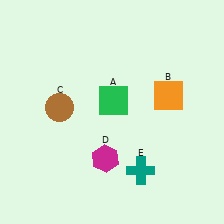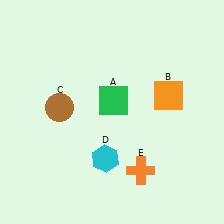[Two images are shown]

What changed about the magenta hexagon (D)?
In Image 1, D is magenta. In Image 2, it changed to cyan.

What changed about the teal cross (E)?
In Image 1, E is teal. In Image 2, it changed to orange.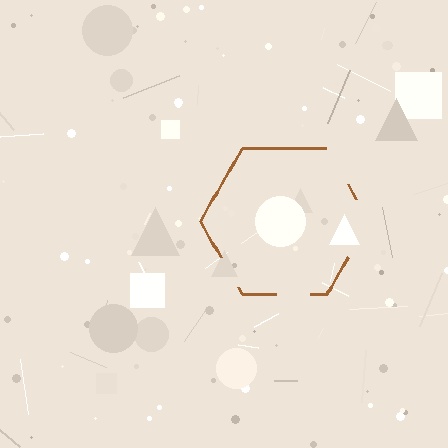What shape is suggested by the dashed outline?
The dashed outline suggests a hexagon.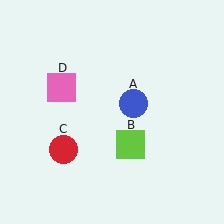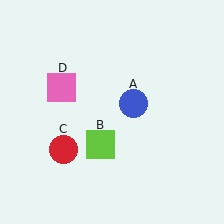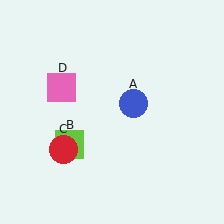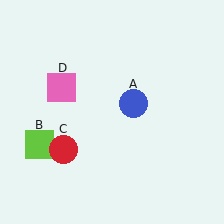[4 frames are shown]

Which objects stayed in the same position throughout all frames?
Blue circle (object A) and red circle (object C) and pink square (object D) remained stationary.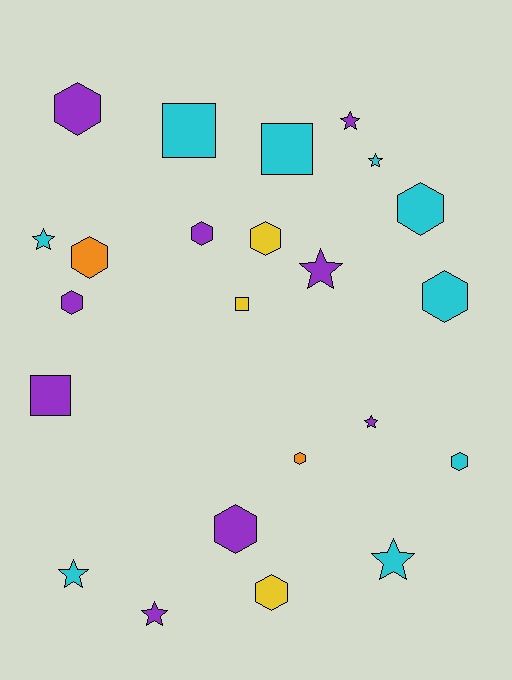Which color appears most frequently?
Cyan, with 9 objects.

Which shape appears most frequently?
Hexagon, with 11 objects.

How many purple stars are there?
There are 4 purple stars.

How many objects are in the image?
There are 23 objects.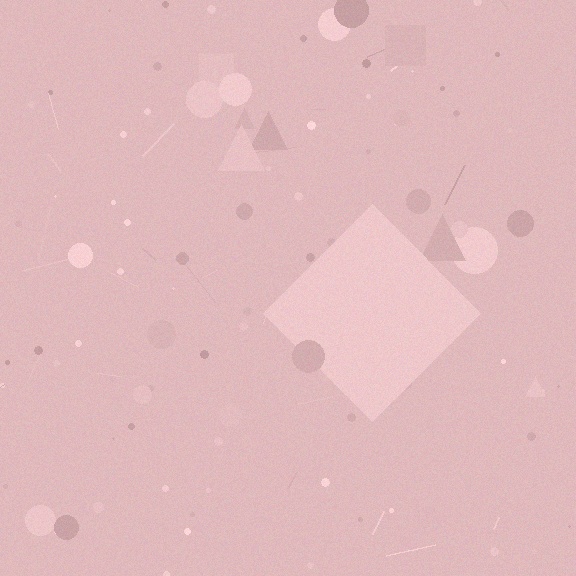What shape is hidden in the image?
A diamond is hidden in the image.